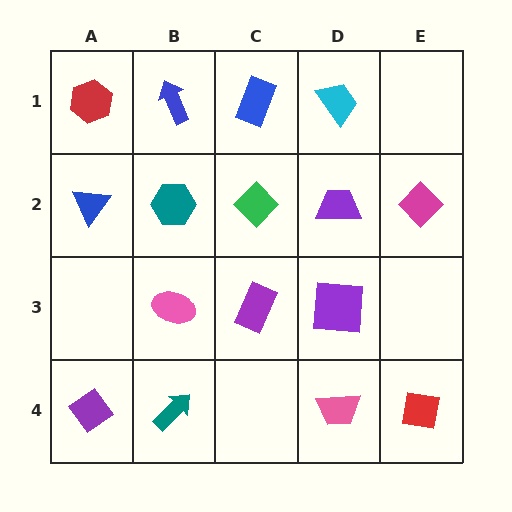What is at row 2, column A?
A blue triangle.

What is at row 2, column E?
A magenta diamond.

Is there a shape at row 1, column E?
No, that cell is empty.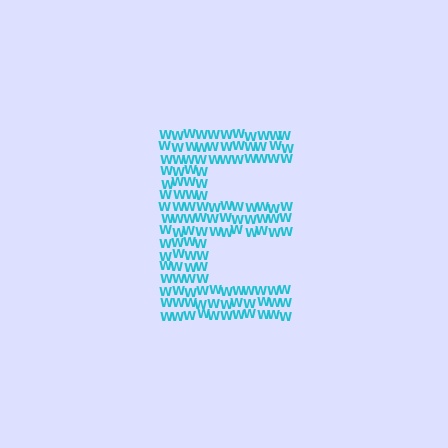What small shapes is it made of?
It is made of small letter W's.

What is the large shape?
The large shape is the letter E.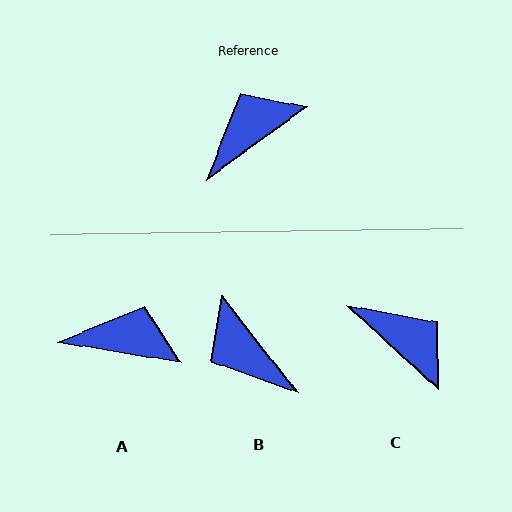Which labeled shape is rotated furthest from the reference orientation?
B, about 92 degrees away.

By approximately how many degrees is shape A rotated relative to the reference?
Approximately 46 degrees clockwise.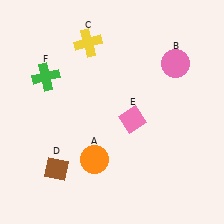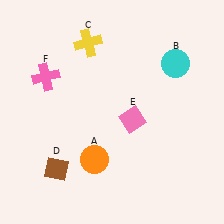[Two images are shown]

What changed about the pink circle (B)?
In Image 1, B is pink. In Image 2, it changed to cyan.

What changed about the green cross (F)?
In Image 1, F is green. In Image 2, it changed to pink.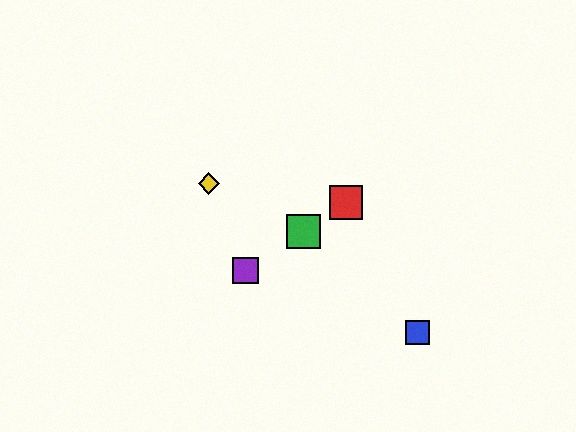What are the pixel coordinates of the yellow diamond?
The yellow diamond is at (209, 184).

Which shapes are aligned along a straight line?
The red square, the green square, the purple square are aligned along a straight line.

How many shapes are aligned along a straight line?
3 shapes (the red square, the green square, the purple square) are aligned along a straight line.